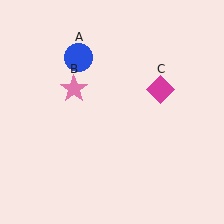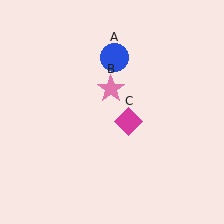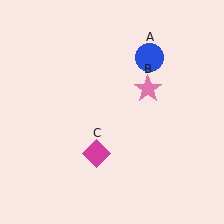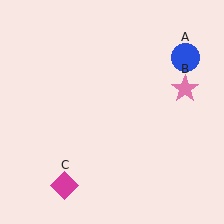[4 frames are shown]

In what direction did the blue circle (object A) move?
The blue circle (object A) moved right.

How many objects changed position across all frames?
3 objects changed position: blue circle (object A), pink star (object B), magenta diamond (object C).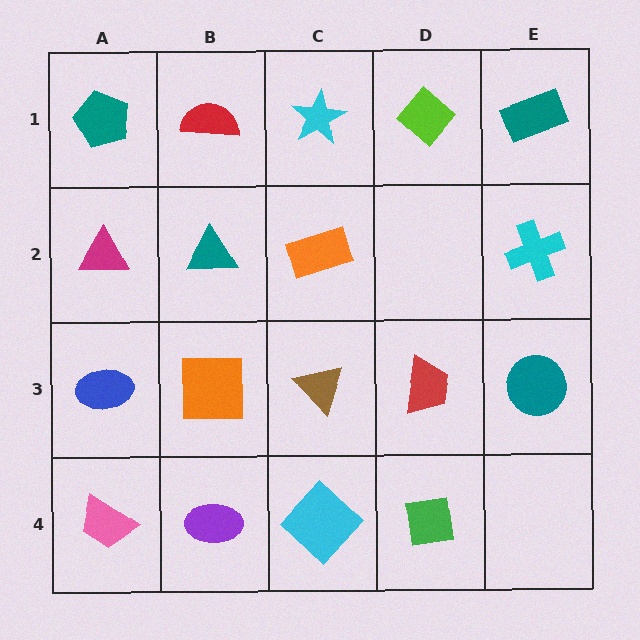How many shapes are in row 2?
4 shapes.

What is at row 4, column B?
A purple ellipse.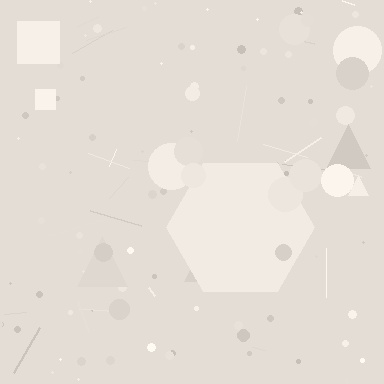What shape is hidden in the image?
A hexagon is hidden in the image.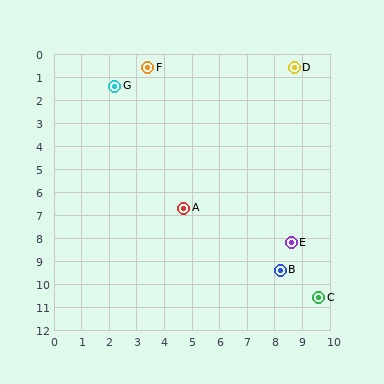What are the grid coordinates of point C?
Point C is at approximately (9.6, 10.6).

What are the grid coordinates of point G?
Point G is at approximately (2.2, 1.4).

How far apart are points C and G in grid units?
Points C and G are about 11.8 grid units apart.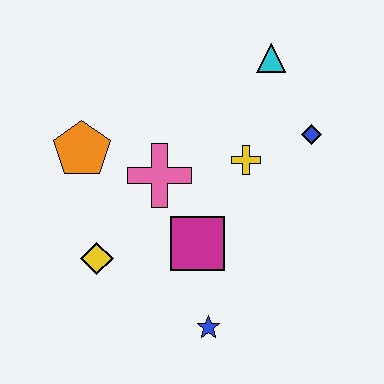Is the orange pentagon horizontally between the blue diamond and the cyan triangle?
No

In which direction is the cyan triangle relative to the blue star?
The cyan triangle is above the blue star.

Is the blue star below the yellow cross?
Yes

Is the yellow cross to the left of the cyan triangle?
Yes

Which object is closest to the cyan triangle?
The blue diamond is closest to the cyan triangle.